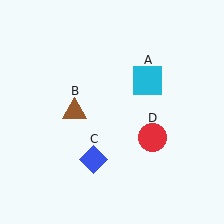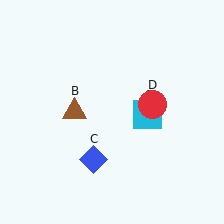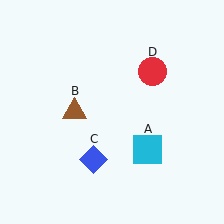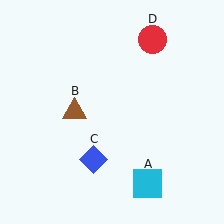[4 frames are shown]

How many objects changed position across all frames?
2 objects changed position: cyan square (object A), red circle (object D).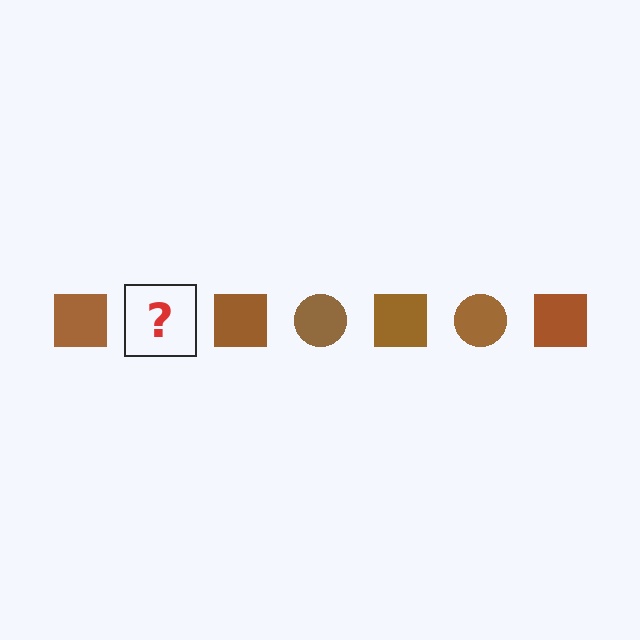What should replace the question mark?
The question mark should be replaced with a brown circle.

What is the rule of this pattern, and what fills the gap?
The rule is that the pattern cycles through square, circle shapes in brown. The gap should be filled with a brown circle.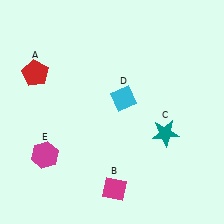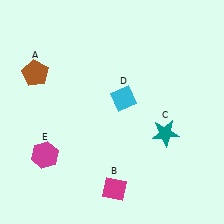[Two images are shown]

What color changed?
The pentagon (A) changed from red in Image 1 to brown in Image 2.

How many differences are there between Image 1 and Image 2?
There is 1 difference between the two images.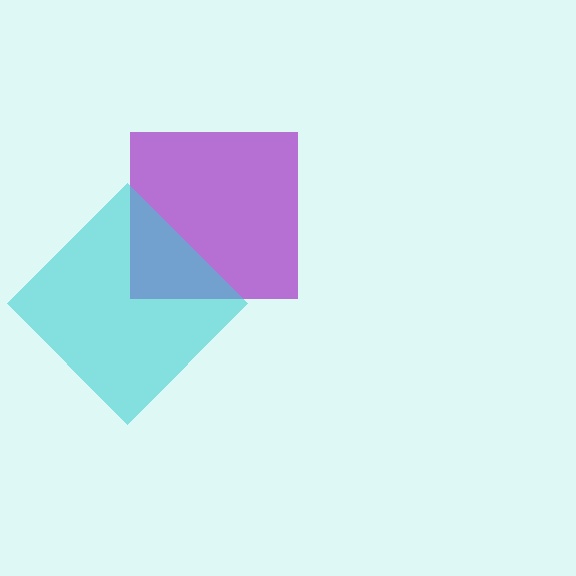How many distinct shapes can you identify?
There are 2 distinct shapes: a purple square, a cyan diamond.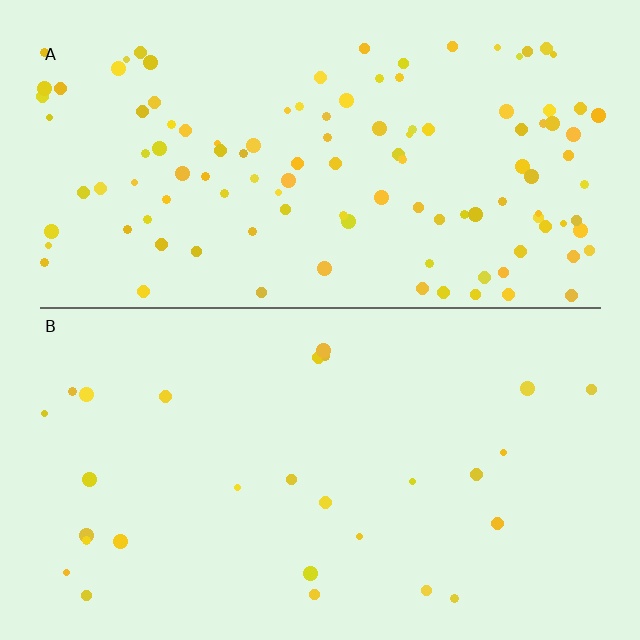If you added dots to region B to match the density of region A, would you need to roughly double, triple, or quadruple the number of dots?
Approximately quadruple.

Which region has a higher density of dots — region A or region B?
A (the top).